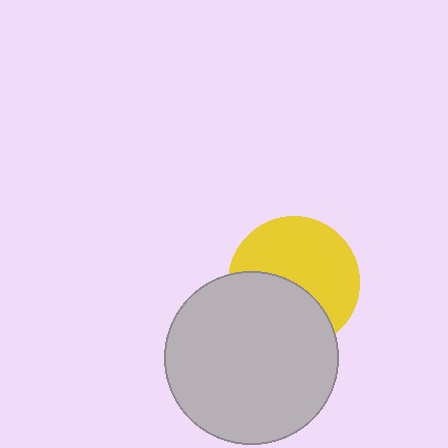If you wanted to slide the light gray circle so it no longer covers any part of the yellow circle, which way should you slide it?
Slide it down — that is the most direct way to separate the two shapes.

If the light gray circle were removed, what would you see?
You would see the complete yellow circle.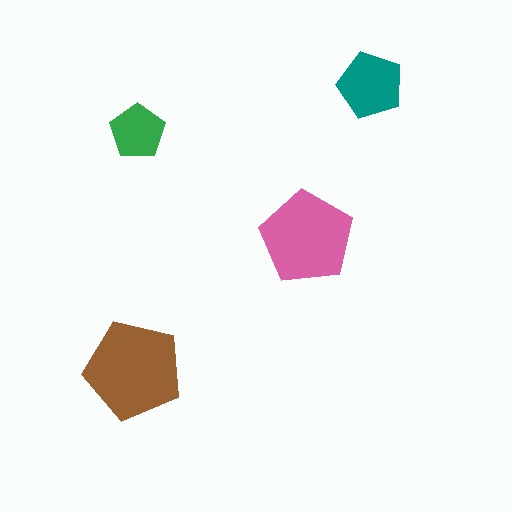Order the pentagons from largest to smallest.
the brown one, the pink one, the teal one, the green one.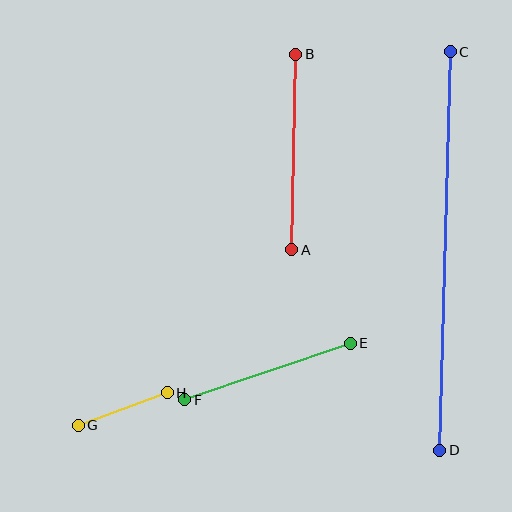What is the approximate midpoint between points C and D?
The midpoint is at approximately (445, 251) pixels.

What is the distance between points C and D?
The distance is approximately 398 pixels.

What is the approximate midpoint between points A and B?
The midpoint is at approximately (294, 152) pixels.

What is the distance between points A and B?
The distance is approximately 195 pixels.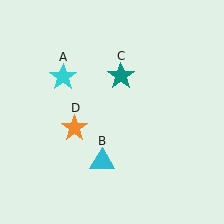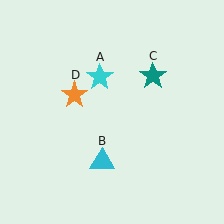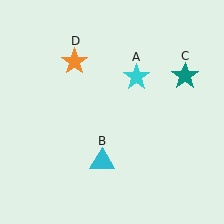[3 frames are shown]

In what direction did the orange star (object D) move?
The orange star (object D) moved up.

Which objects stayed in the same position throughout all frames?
Cyan triangle (object B) remained stationary.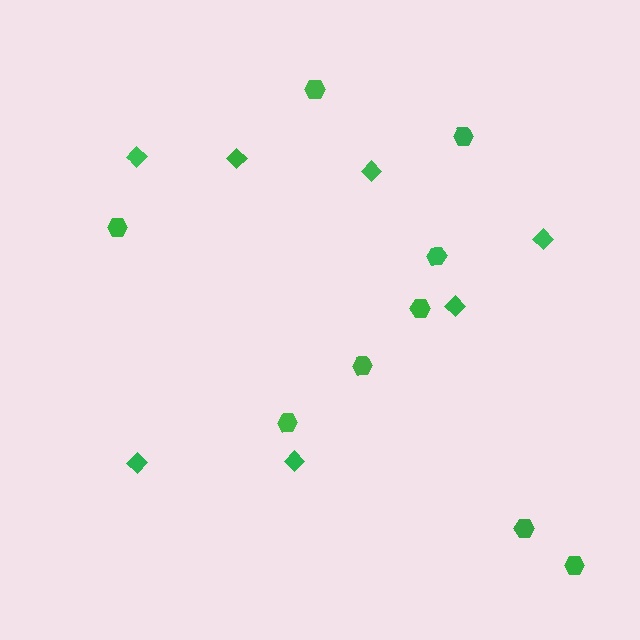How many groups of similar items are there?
There are 2 groups: one group of diamonds (7) and one group of hexagons (9).